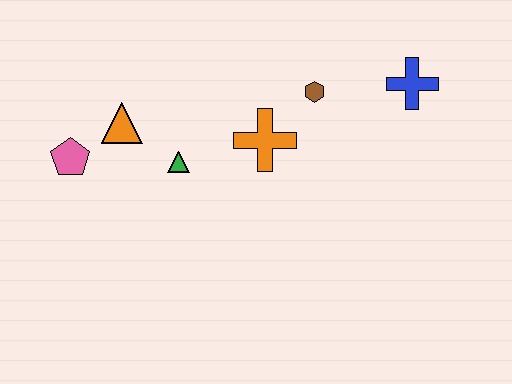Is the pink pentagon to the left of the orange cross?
Yes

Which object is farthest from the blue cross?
The pink pentagon is farthest from the blue cross.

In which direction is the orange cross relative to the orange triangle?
The orange cross is to the right of the orange triangle.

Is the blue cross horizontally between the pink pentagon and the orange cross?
No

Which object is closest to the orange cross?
The brown hexagon is closest to the orange cross.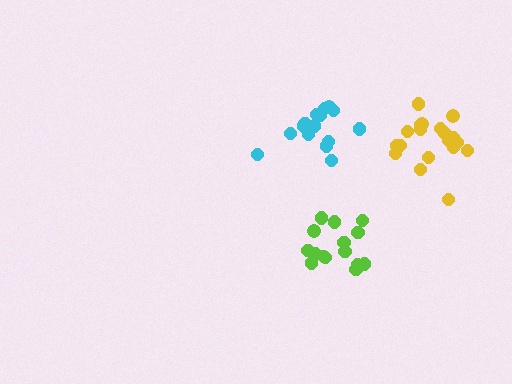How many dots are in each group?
Group 1: 15 dots, Group 2: 15 dots, Group 3: 19 dots (49 total).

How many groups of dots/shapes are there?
There are 3 groups.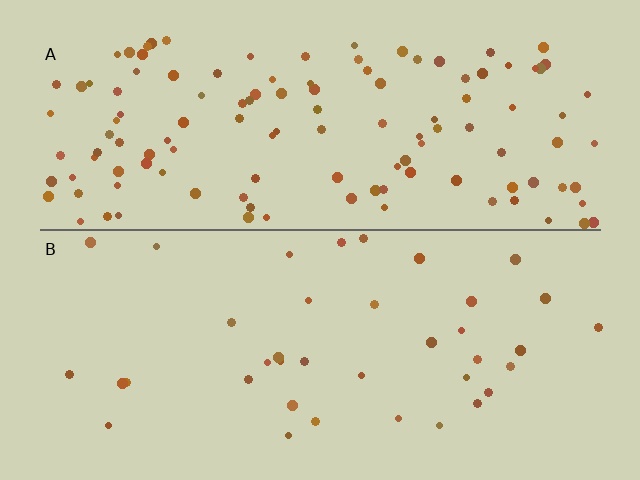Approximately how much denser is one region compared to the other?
Approximately 3.2× — region A over region B.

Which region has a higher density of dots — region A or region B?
A (the top).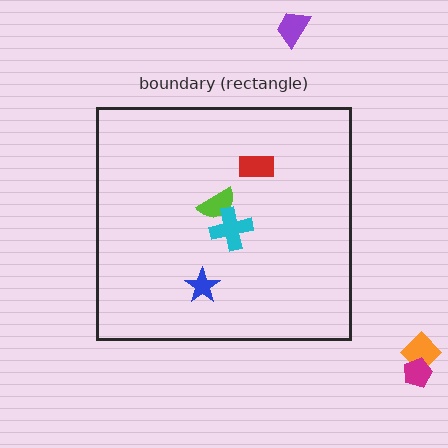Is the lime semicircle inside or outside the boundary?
Inside.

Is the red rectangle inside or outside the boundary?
Inside.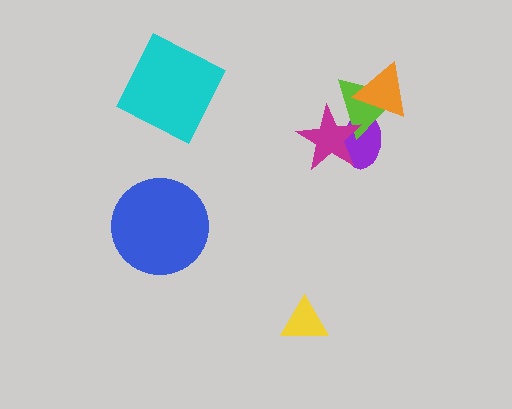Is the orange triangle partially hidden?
No, no other shape covers it.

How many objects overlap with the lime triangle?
3 objects overlap with the lime triangle.